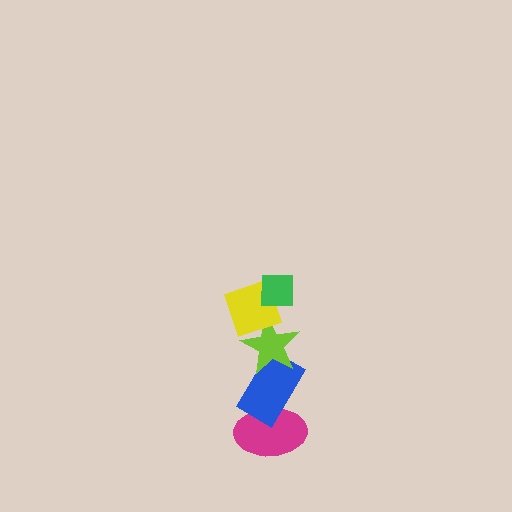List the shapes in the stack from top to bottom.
From top to bottom: the green square, the yellow diamond, the lime star, the blue rectangle, the magenta ellipse.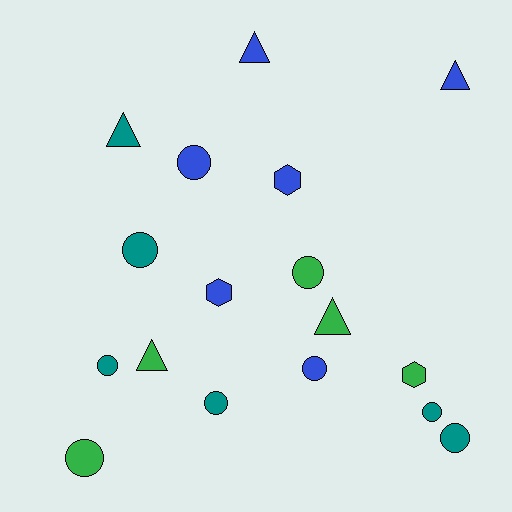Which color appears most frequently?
Teal, with 6 objects.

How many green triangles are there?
There are 2 green triangles.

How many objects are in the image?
There are 17 objects.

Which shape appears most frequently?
Circle, with 9 objects.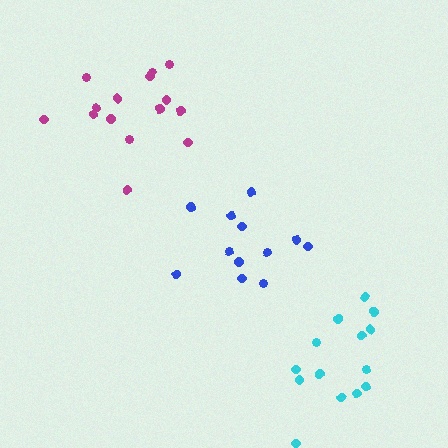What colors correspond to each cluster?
The clusters are colored: magenta, cyan, blue.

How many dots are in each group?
Group 1: 15 dots, Group 2: 14 dots, Group 3: 12 dots (41 total).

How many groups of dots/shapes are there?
There are 3 groups.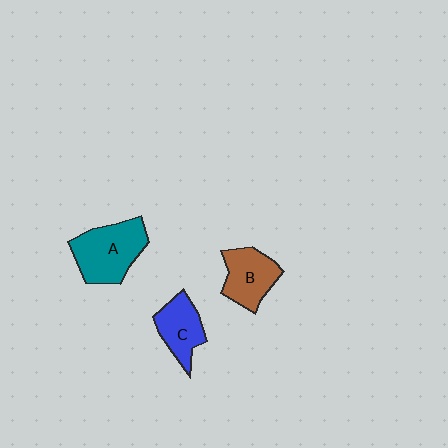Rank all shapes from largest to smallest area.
From largest to smallest: A (teal), B (brown), C (blue).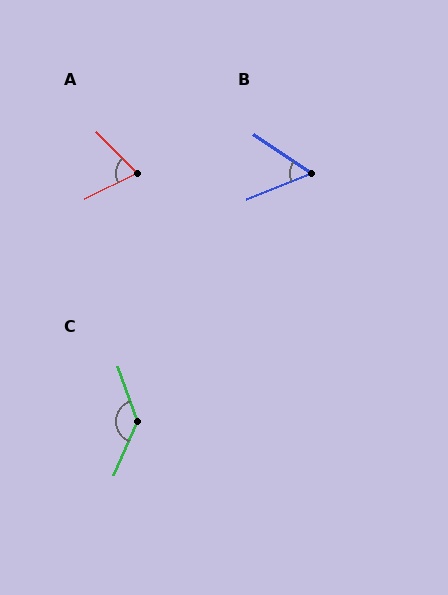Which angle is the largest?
C, at approximately 138 degrees.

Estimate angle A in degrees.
Approximately 71 degrees.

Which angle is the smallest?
B, at approximately 57 degrees.